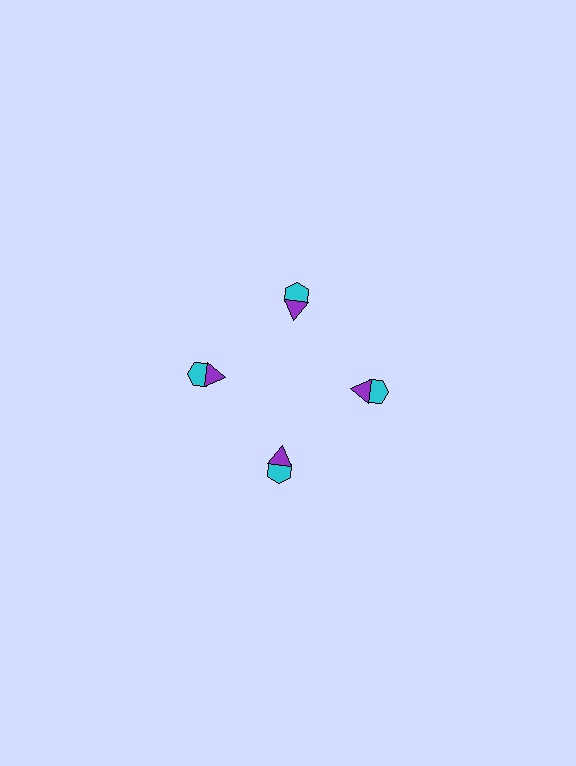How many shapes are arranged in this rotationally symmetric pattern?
There are 8 shapes, arranged in 4 groups of 2.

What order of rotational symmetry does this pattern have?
This pattern has 4-fold rotational symmetry.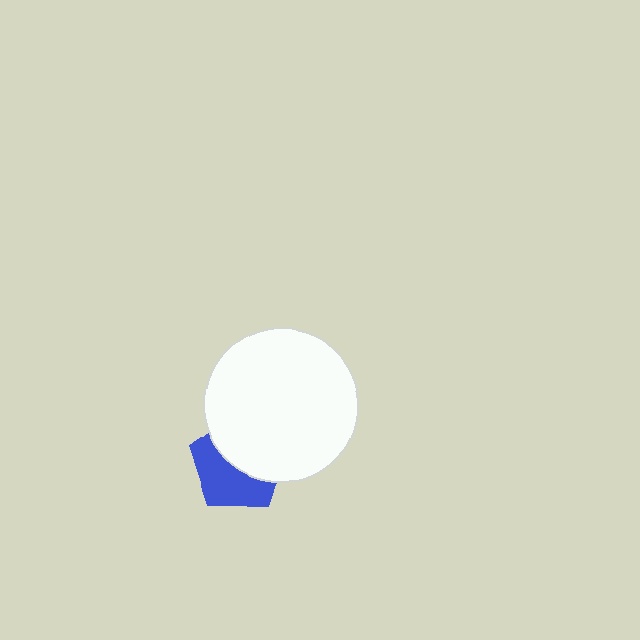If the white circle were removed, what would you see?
You would see the complete blue pentagon.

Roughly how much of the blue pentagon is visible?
About half of it is visible (roughly 48%).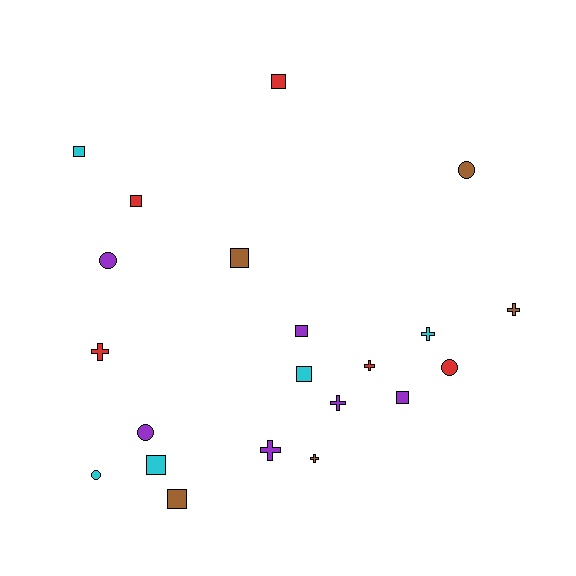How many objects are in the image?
There are 21 objects.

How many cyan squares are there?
There are 3 cyan squares.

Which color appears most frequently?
Purple, with 6 objects.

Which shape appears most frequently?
Square, with 9 objects.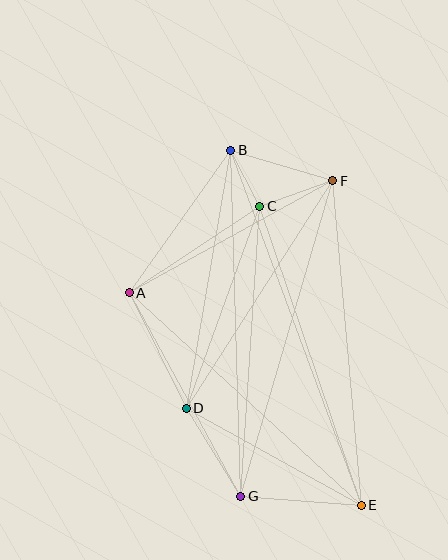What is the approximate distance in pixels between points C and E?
The distance between C and E is approximately 315 pixels.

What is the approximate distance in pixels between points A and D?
The distance between A and D is approximately 129 pixels.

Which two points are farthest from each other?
Points B and E are farthest from each other.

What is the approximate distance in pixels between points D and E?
The distance between D and E is approximately 200 pixels.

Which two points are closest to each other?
Points B and C are closest to each other.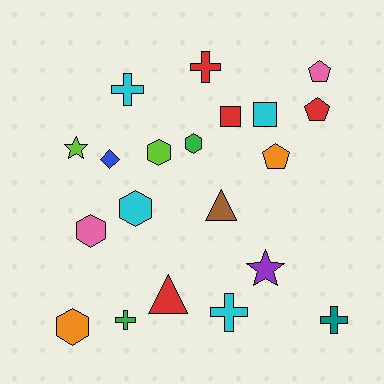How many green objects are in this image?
There are 2 green objects.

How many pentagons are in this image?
There are 3 pentagons.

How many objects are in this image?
There are 20 objects.